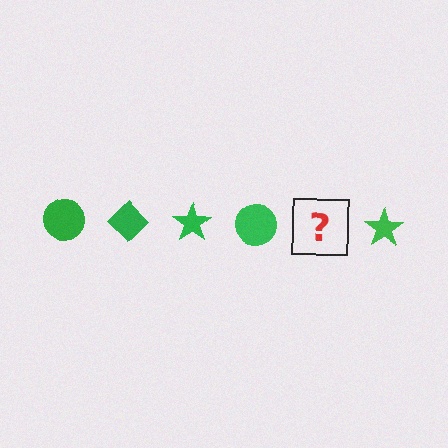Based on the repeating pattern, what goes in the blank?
The blank should be a green diamond.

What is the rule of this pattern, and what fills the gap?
The rule is that the pattern cycles through circle, diamond, star shapes in green. The gap should be filled with a green diamond.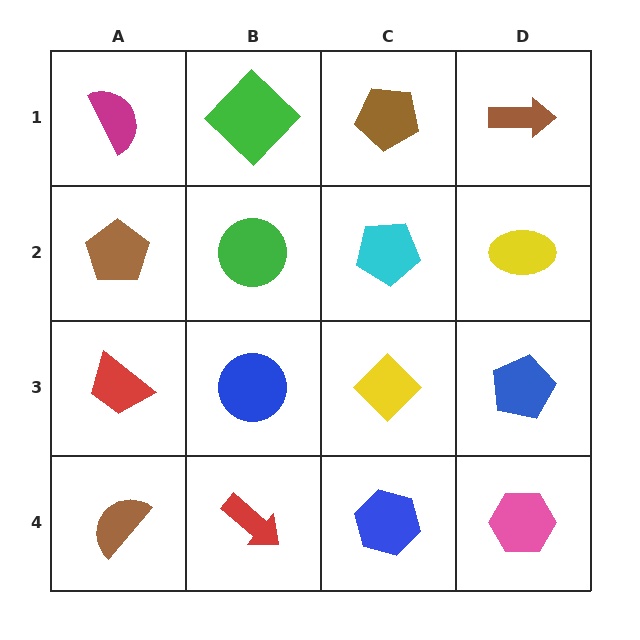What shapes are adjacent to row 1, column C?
A cyan pentagon (row 2, column C), a green diamond (row 1, column B), a brown arrow (row 1, column D).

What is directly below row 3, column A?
A brown semicircle.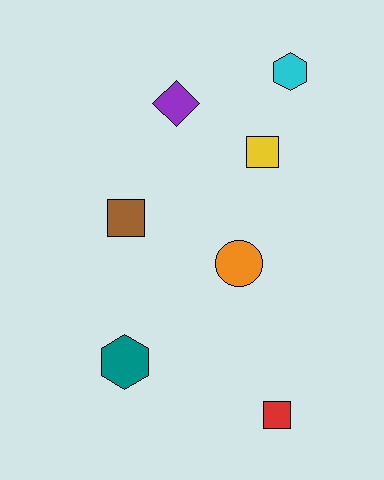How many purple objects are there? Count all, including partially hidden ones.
There is 1 purple object.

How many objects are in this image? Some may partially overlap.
There are 7 objects.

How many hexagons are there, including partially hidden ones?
There are 2 hexagons.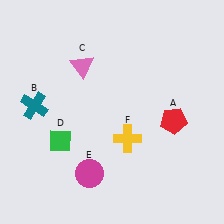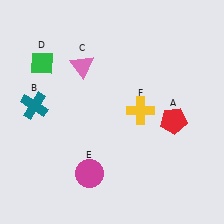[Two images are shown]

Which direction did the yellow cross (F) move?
The yellow cross (F) moved up.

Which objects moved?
The objects that moved are: the green diamond (D), the yellow cross (F).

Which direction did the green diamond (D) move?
The green diamond (D) moved up.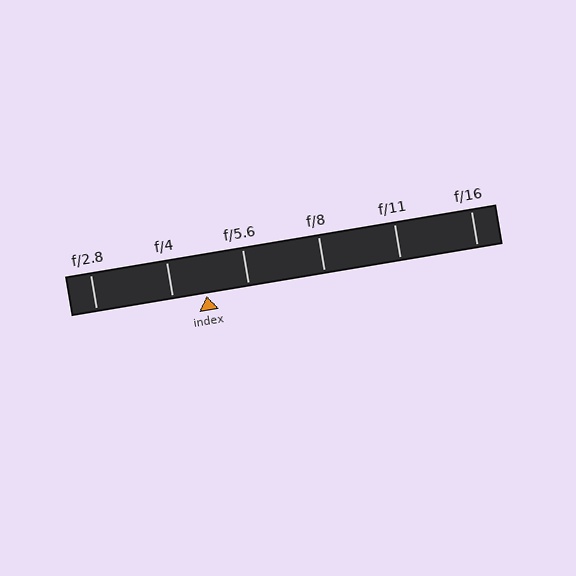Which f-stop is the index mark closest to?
The index mark is closest to f/4.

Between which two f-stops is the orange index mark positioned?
The index mark is between f/4 and f/5.6.